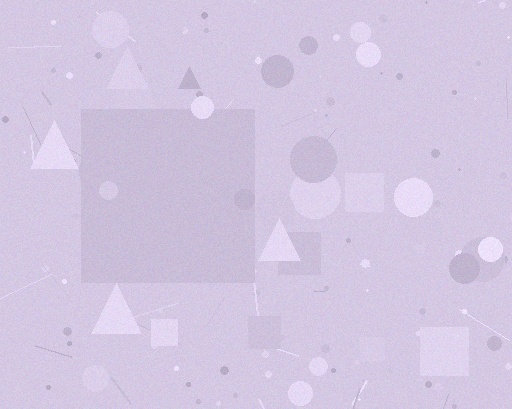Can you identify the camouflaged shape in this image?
The camouflaged shape is a square.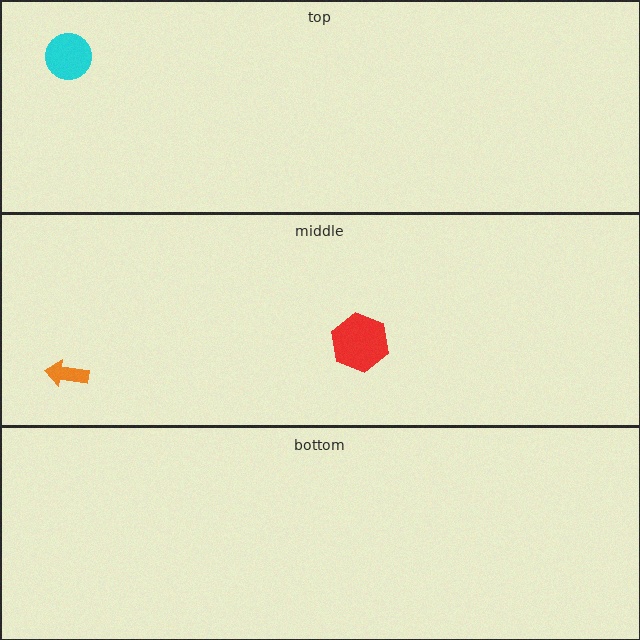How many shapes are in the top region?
1.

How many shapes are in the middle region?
2.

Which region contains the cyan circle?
The top region.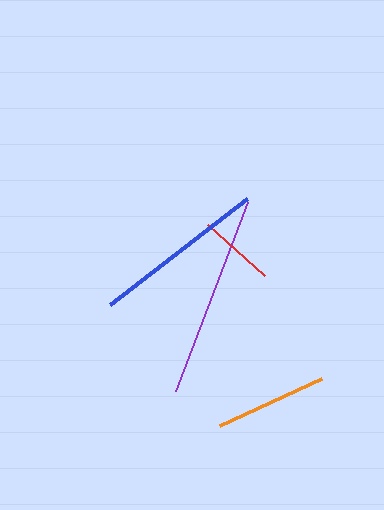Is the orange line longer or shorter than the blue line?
The blue line is longer than the orange line.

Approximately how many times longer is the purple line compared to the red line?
The purple line is approximately 2.7 times the length of the red line.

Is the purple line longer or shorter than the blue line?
The purple line is longer than the blue line.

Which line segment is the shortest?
The red line is the shortest at approximately 76 pixels.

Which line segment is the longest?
The purple line is the longest at approximately 202 pixels.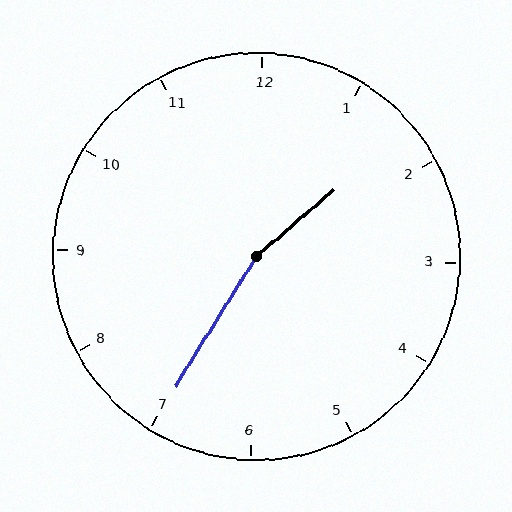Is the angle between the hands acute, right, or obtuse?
It is obtuse.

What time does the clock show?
1:35.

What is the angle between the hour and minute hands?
Approximately 162 degrees.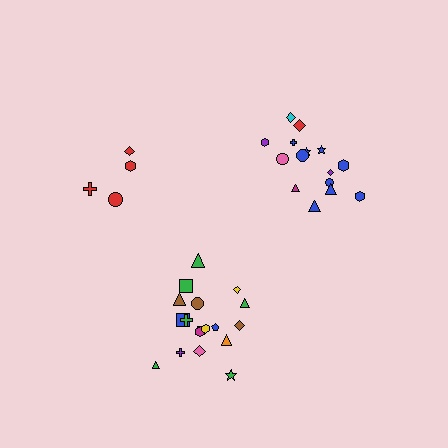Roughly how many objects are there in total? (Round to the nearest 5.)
Roughly 35 objects in total.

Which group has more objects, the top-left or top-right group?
The top-right group.